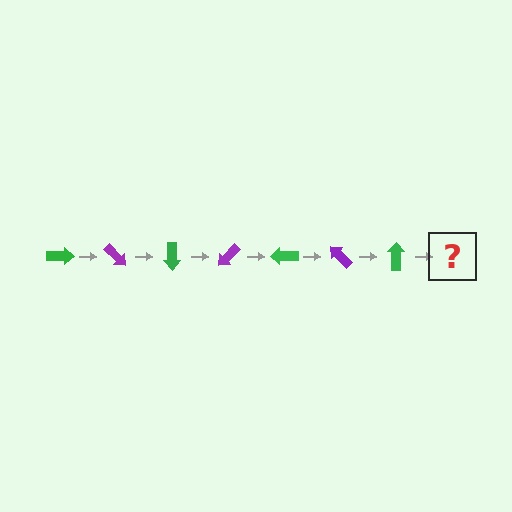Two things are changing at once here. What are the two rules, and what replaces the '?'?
The two rules are that it rotates 45 degrees each step and the color cycles through green and purple. The '?' should be a purple arrow, rotated 315 degrees from the start.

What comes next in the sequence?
The next element should be a purple arrow, rotated 315 degrees from the start.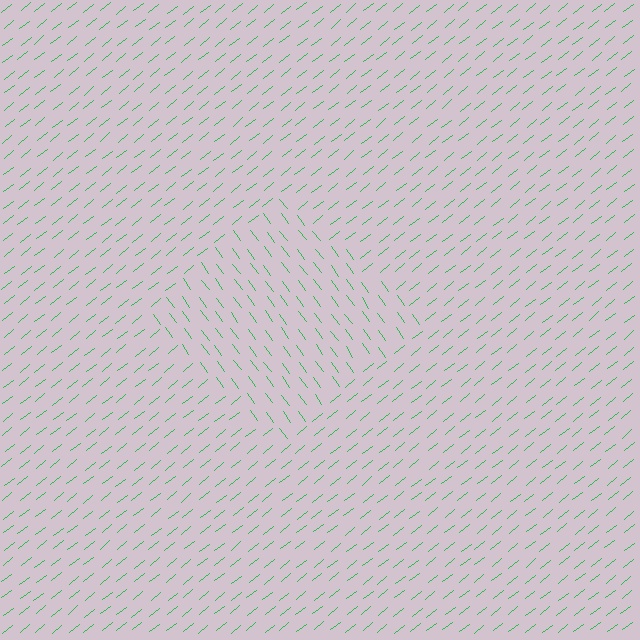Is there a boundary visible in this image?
Yes, there is a texture boundary formed by a change in line orientation.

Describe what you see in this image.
The image is filled with small green line segments. A diamond region in the image has lines oriented differently from the surrounding lines, creating a visible texture boundary.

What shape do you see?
I see a diamond.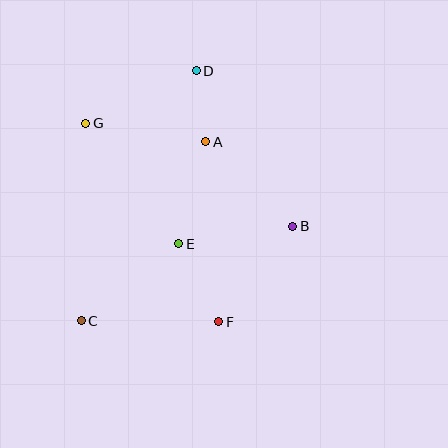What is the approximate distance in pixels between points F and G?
The distance between F and G is approximately 239 pixels.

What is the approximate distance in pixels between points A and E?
The distance between A and E is approximately 106 pixels.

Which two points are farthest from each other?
Points C and D are farthest from each other.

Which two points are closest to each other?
Points A and D are closest to each other.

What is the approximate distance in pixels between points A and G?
The distance between A and G is approximately 121 pixels.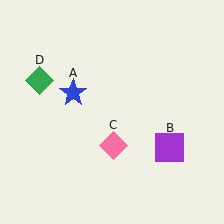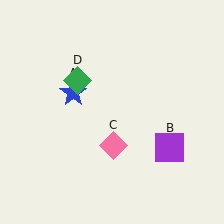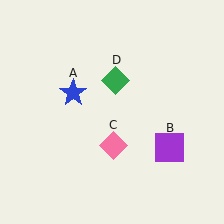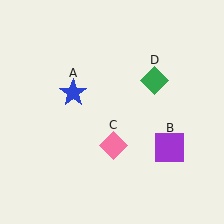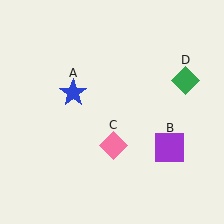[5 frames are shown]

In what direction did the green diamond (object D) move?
The green diamond (object D) moved right.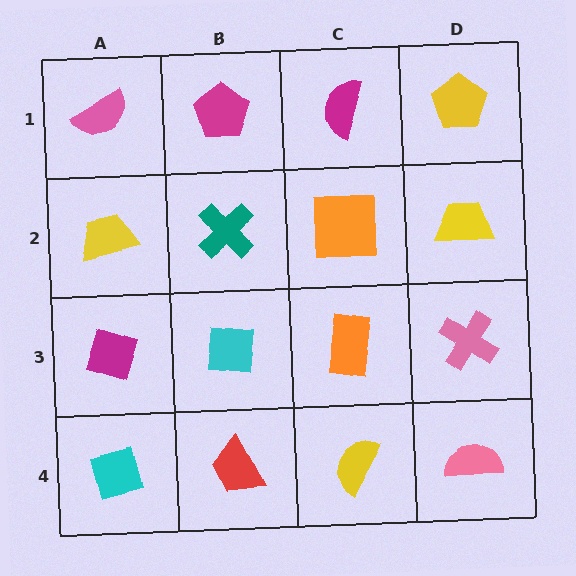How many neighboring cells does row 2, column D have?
3.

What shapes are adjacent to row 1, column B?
A teal cross (row 2, column B), a pink semicircle (row 1, column A), a magenta semicircle (row 1, column C).